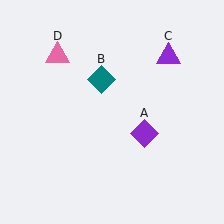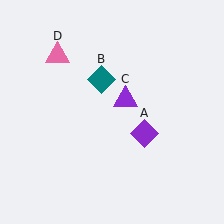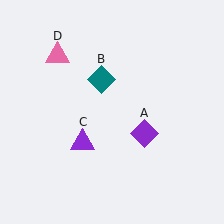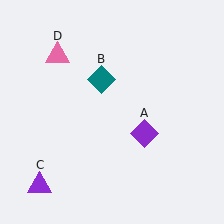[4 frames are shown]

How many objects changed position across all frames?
1 object changed position: purple triangle (object C).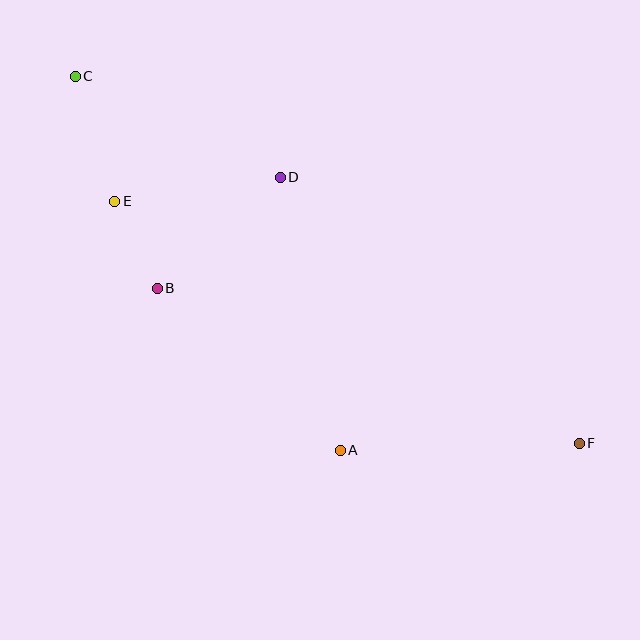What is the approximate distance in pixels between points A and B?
The distance between A and B is approximately 245 pixels.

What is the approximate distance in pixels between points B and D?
The distance between B and D is approximately 166 pixels.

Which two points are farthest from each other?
Points C and F are farthest from each other.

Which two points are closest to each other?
Points B and E are closest to each other.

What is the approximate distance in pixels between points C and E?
The distance between C and E is approximately 131 pixels.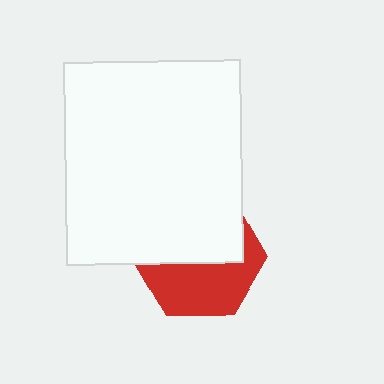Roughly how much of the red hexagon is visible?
About half of it is visible (roughly 48%).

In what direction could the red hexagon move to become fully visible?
The red hexagon could move down. That would shift it out from behind the white rectangle entirely.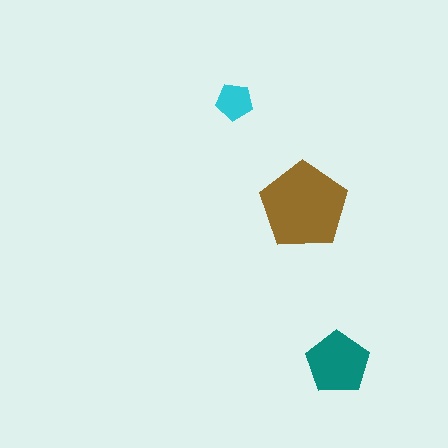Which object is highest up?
The cyan pentagon is topmost.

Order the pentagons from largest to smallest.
the brown one, the teal one, the cyan one.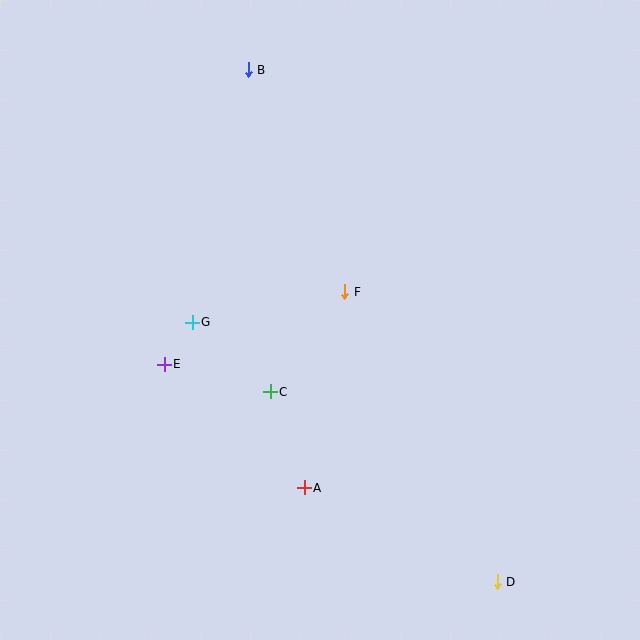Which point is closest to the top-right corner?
Point B is closest to the top-right corner.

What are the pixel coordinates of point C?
Point C is at (270, 392).